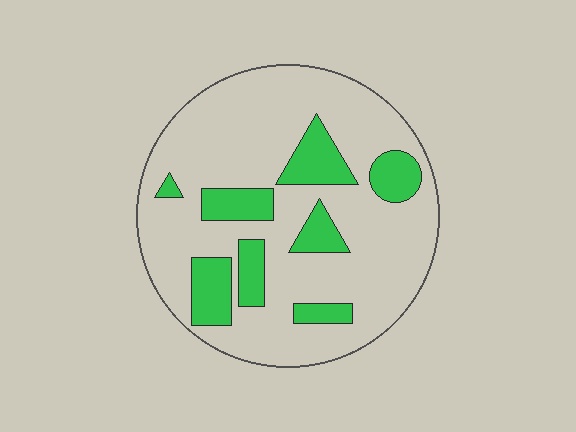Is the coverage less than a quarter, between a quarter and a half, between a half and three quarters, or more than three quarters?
Less than a quarter.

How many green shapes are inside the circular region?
8.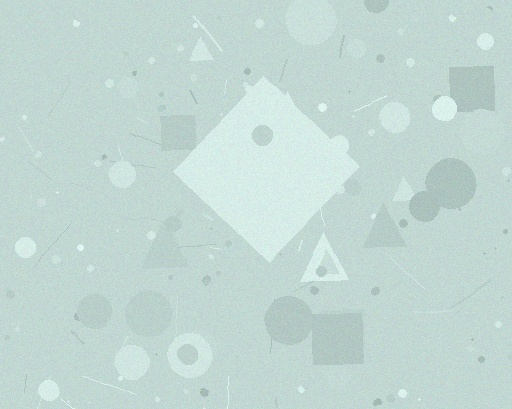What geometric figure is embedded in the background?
A diamond is embedded in the background.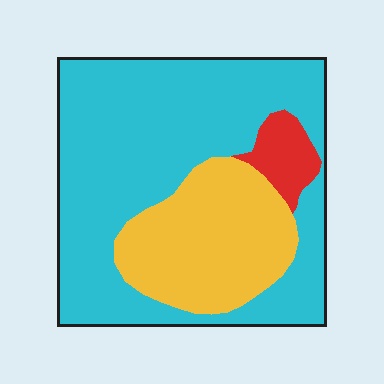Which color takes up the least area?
Red, at roughly 5%.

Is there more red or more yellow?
Yellow.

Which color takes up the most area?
Cyan, at roughly 65%.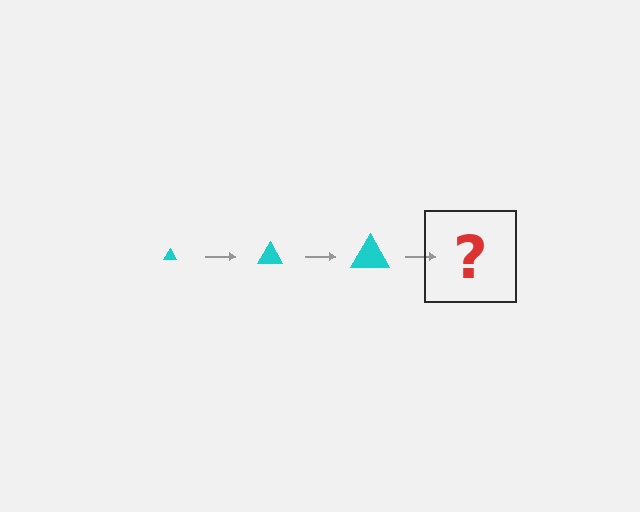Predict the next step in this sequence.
The next step is a cyan triangle, larger than the previous one.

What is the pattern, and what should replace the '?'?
The pattern is that the triangle gets progressively larger each step. The '?' should be a cyan triangle, larger than the previous one.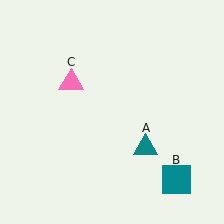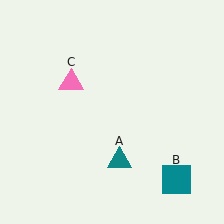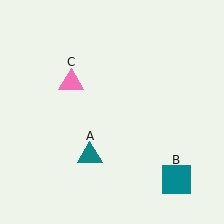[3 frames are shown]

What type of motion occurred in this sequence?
The teal triangle (object A) rotated clockwise around the center of the scene.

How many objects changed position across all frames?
1 object changed position: teal triangle (object A).